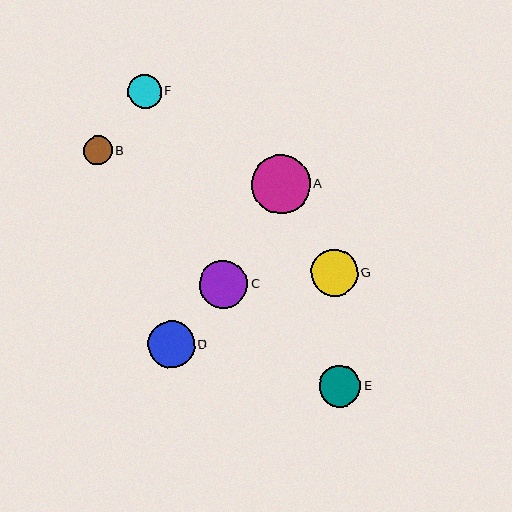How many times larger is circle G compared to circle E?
Circle G is approximately 1.1 times the size of circle E.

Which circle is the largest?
Circle A is the largest with a size of approximately 59 pixels.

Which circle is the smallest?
Circle B is the smallest with a size of approximately 29 pixels.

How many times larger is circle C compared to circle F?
Circle C is approximately 1.4 times the size of circle F.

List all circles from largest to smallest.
From largest to smallest: A, C, D, G, E, F, B.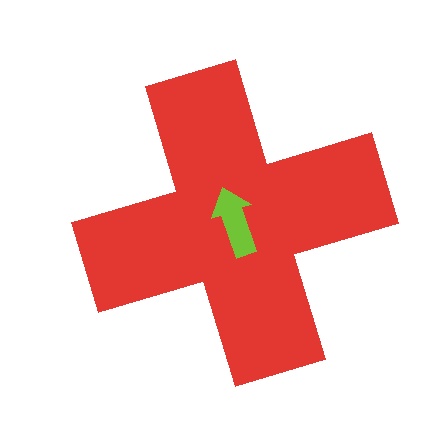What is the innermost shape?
The lime arrow.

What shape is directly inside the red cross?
The lime arrow.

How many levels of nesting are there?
2.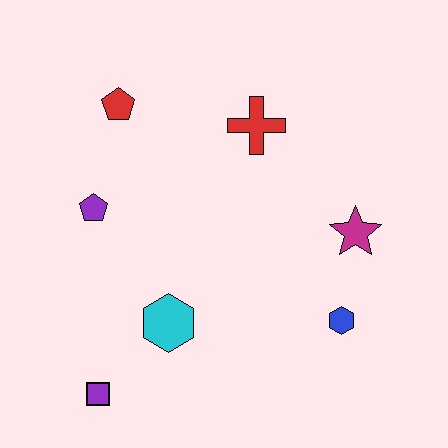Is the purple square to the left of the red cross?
Yes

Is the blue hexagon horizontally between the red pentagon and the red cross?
No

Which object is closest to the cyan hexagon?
The purple square is closest to the cyan hexagon.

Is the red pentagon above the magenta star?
Yes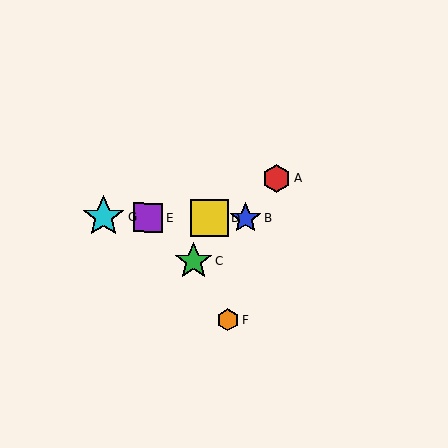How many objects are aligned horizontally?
4 objects (B, D, E, G) are aligned horizontally.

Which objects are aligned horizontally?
Objects B, D, E, G are aligned horizontally.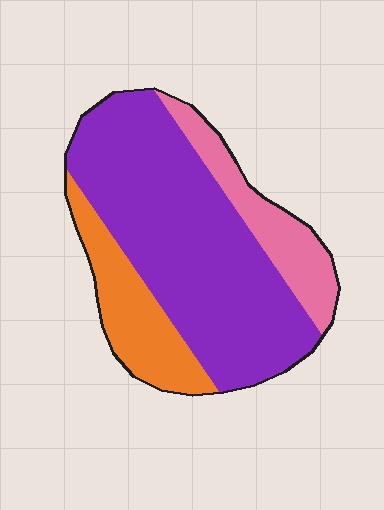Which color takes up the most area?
Purple, at roughly 65%.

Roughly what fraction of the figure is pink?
Pink covers 17% of the figure.